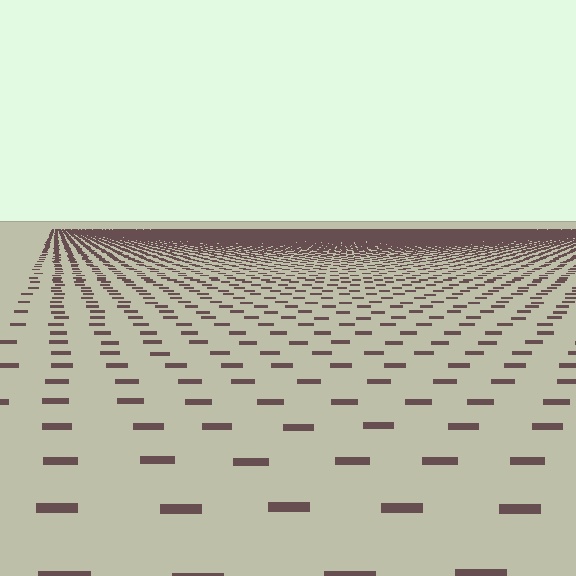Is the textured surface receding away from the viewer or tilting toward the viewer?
The surface is receding away from the viewer. Texture elements get smaller and denser toward the top.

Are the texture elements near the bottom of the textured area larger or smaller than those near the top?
Larger. Near the bottom, elements are closer to the viewer and appear at a bigger on-screen size.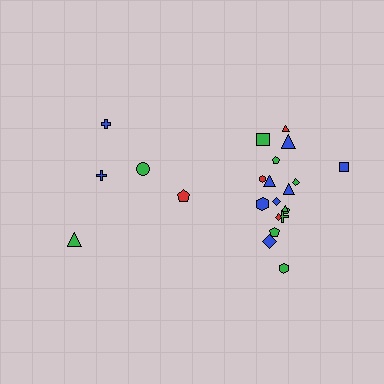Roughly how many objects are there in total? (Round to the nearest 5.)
Roughly 25 objects in total.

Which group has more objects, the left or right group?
The right group.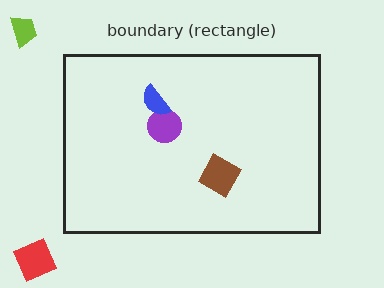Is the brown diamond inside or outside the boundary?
Inside.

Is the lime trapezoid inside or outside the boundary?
Outside.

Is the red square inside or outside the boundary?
Outside.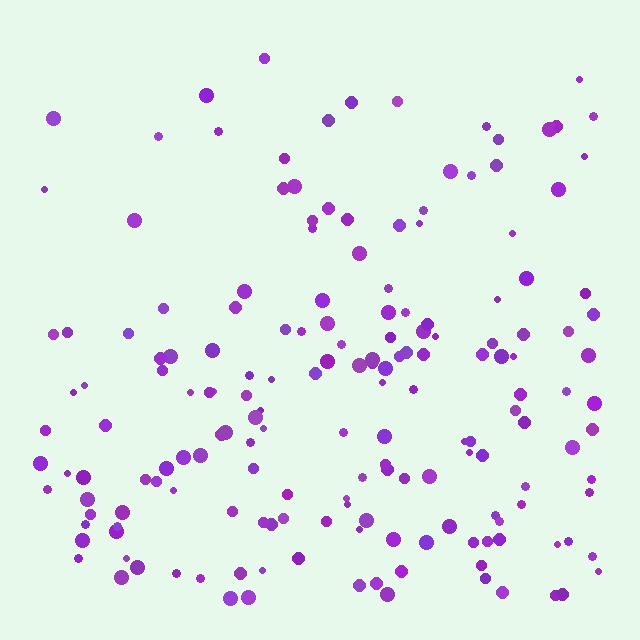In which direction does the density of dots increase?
From top to bottom, with the bottom side densest.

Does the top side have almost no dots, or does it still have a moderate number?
Still a moderate number, just noticeably fewer than the bottom.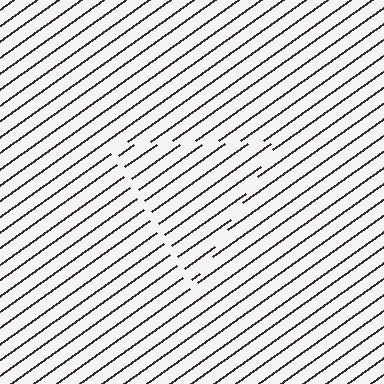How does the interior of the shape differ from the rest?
The interior of the shape contains the same grating, shifted by half a period — the contour is defined by the phase discontinuity where line-ends from the inner and outer gratings abut.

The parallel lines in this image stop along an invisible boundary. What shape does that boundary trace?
An illusory triangle. The interior of the shape contains the same grating, shifted by half a period — the contour is defined by the phase discontinuity where line-ends from the inner and outer gratings abut.